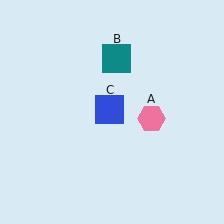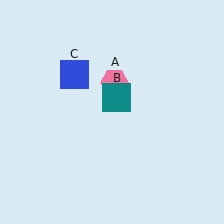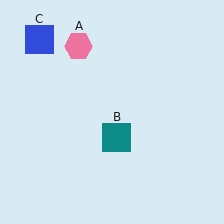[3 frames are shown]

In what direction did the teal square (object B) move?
The teal square (object B) moved down.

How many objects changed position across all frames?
3 objects changed position: pink hexagon (object A), teal square (object B), blue square (object C).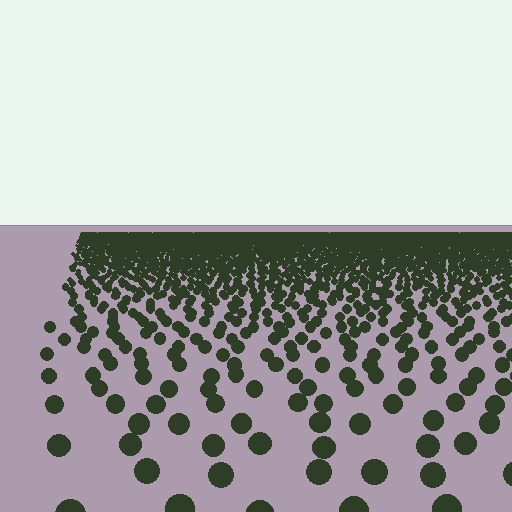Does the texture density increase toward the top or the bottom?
Density increases toward the top.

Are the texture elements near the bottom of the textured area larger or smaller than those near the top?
Larger. Near the bottom, elements are closer to the viewer and appear at a bigger on-screen size.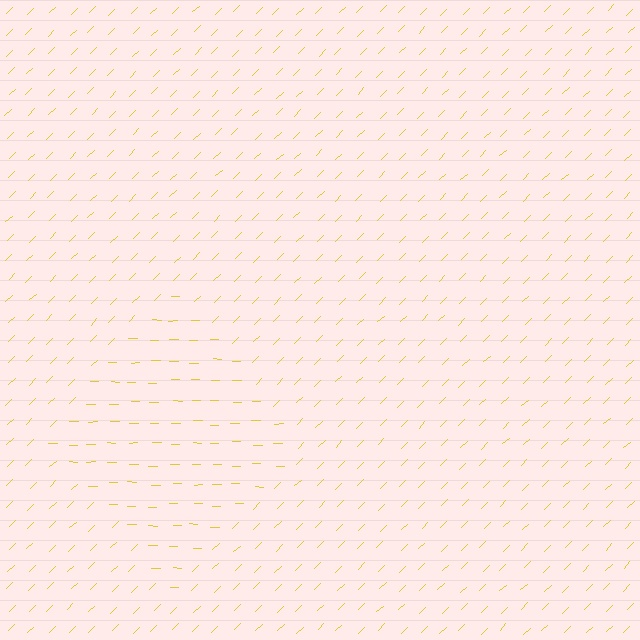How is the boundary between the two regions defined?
The boundary is defined purely by a change in line orientation (approximately 45 degrees difference). All lines are the same color and thickness.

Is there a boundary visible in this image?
Yes, there is a texture boundary formed by a change in line orientation.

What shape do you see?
I see a diamond.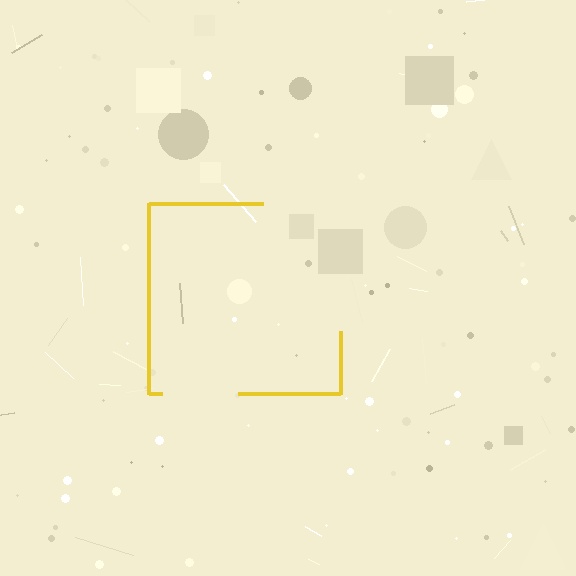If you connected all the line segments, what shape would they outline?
They would outline a square.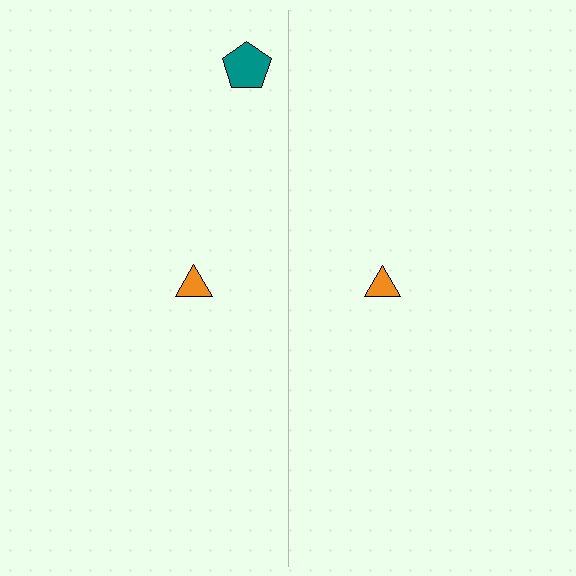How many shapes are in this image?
There are 3 shapes in this image.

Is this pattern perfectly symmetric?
No, the pattern is not perfectly symmetric. A teal pentagon is missing from the right side.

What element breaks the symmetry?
A teal pentagon is missing from the right side.